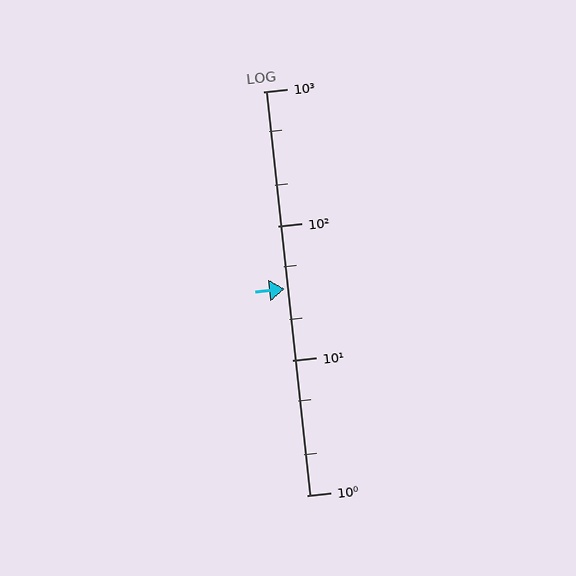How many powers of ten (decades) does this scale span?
The scale spans 3 decades, from 1 to 1000.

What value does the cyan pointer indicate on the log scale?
The pointer indicates approximately 34.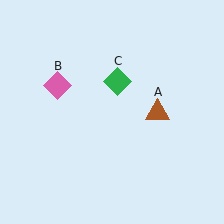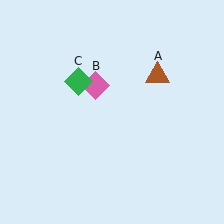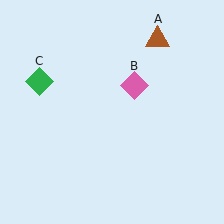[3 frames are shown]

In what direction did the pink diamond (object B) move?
The pink diamond (object B) moved right.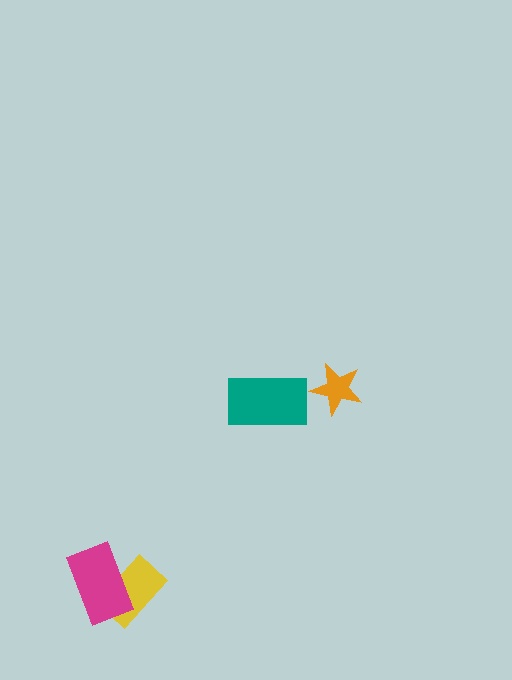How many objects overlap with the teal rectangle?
0 objects overlap with the teal rectangle.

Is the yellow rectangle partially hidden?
Yes, it is partially covered by another shape.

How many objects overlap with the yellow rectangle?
1 object overlaps with the yellow rectangle.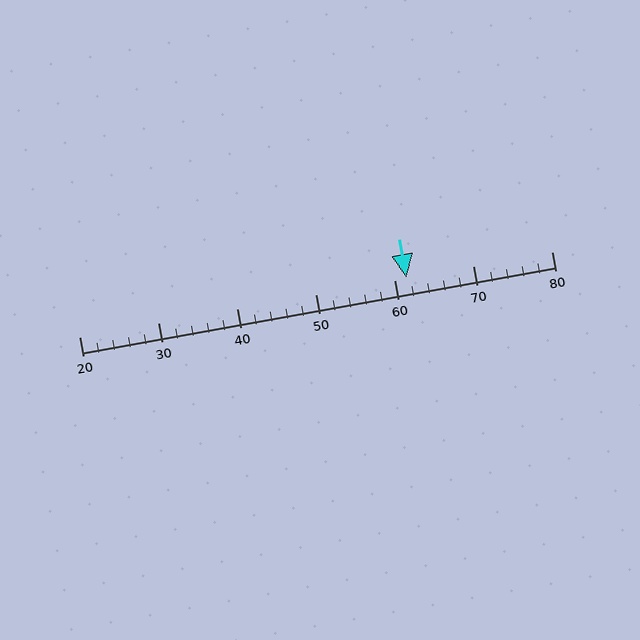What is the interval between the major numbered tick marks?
The major tick marks are spaced 10 units apart.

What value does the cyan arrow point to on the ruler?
The cyan arrow points to approximately 62.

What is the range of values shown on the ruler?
The ruler shows values from 20 to 80.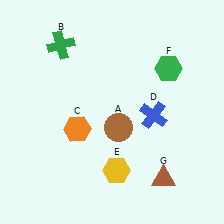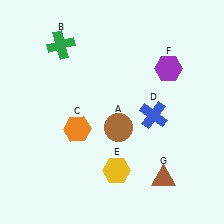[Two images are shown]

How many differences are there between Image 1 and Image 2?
There is 1 difference between the two images.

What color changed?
The hexagon (F) changed from green in Image 1 to purple in Image 2.